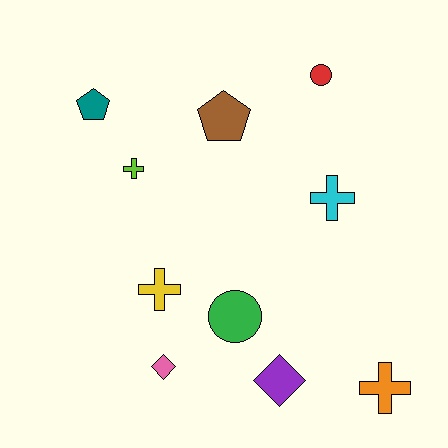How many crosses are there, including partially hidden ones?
There are 4 crosses.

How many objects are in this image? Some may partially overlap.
There are 10 objects.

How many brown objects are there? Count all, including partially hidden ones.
There is 1 brown object.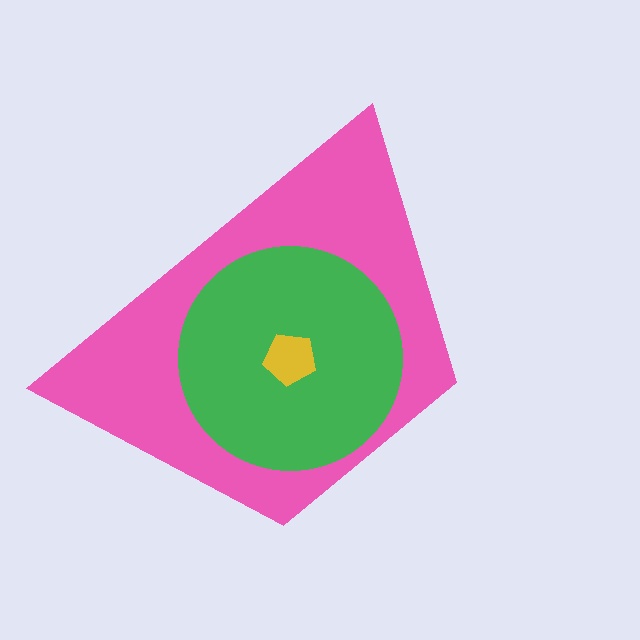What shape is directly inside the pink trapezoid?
The green circle.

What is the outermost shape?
The pink trapezoid.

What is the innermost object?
The yellow pentagon.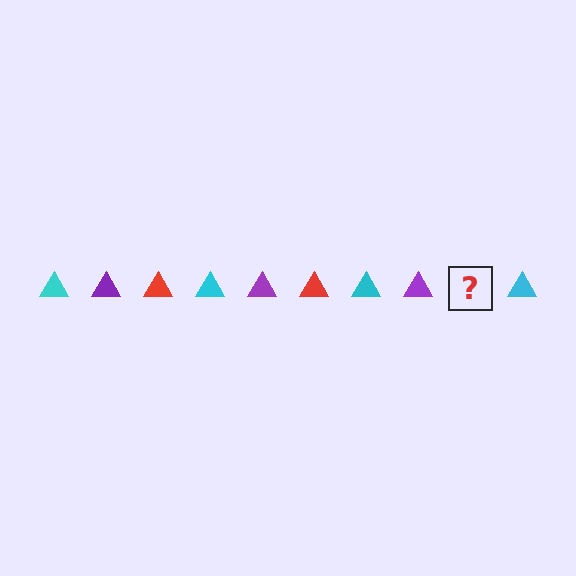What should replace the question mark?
The question mark should be replaced with a red triangle.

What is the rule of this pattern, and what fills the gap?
The rule is that the pattern cycles through cyan, purple, red triangles. The gap should be filled with a red triangle.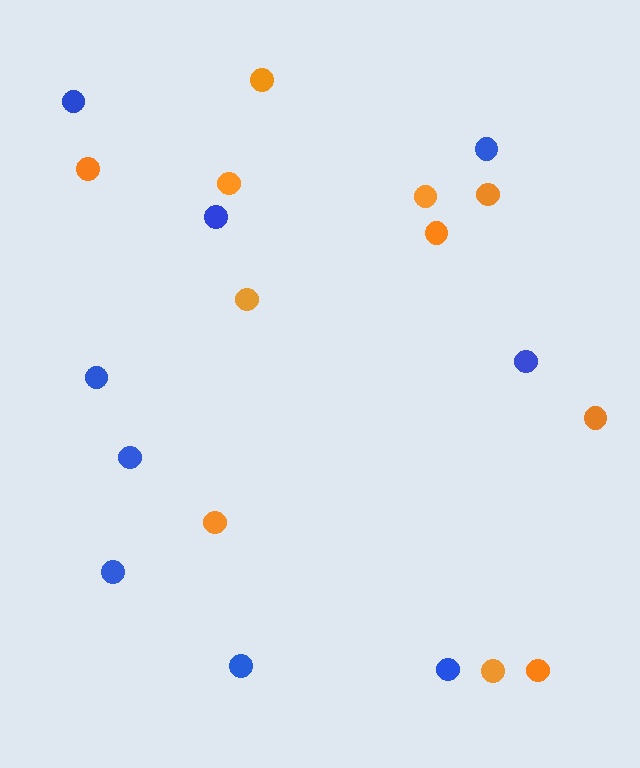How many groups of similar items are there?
There are 2 groups: one group of orange circles (11) and one group of blue circles (9).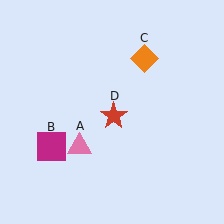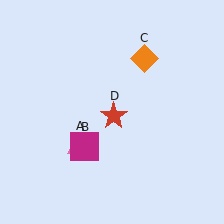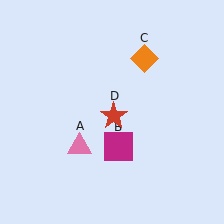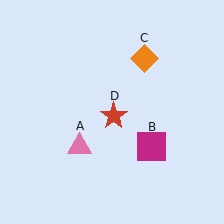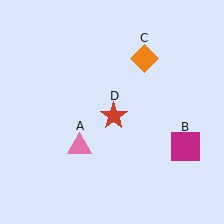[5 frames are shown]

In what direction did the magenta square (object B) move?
The magenta square (object B) moved right.